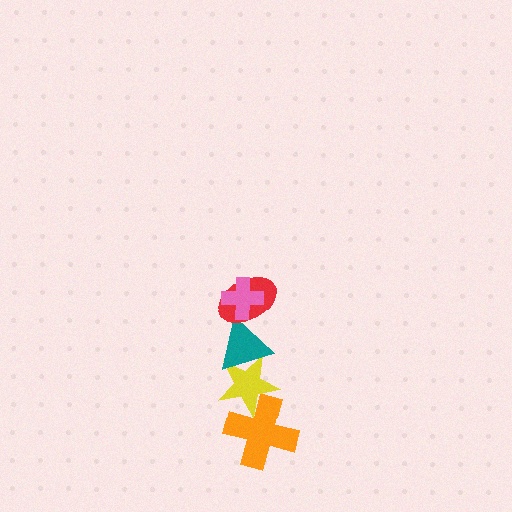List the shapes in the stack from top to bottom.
From top to bottom: the pink cross, the red ellipse, the teal triangle, the yellow star, the orange cross.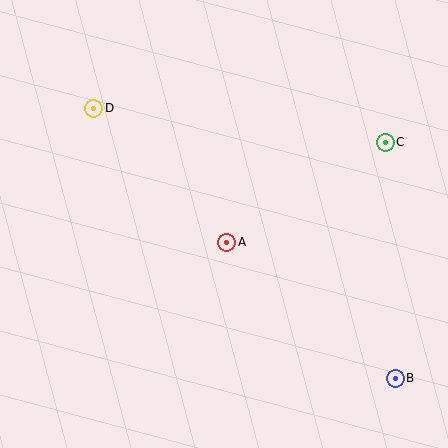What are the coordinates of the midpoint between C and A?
The midpoint between C and A is at (306, 192).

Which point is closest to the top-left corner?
Point D is closest to the top-left corner.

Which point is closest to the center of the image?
Point A at (227, 242) is closest to the center.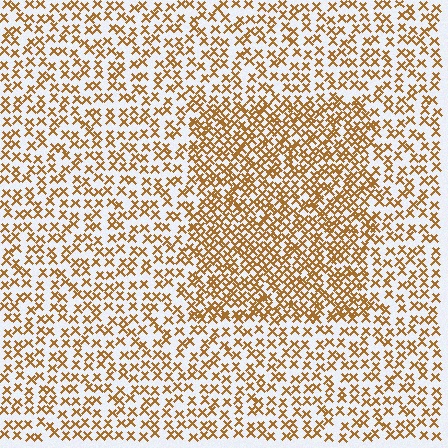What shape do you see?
I see a rectangle.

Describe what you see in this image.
The image contains small brown elements arranged at two different densities. A rectangle-shaped region is visible where the elements are more densely packed than the surrounding area.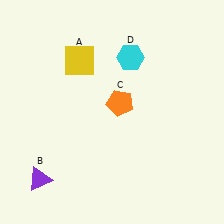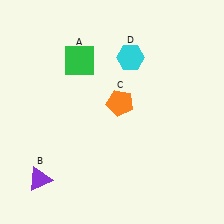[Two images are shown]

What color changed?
The square (A) changed from yellow in Image 1 to green in Image 2.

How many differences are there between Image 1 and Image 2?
There is 1 difference between the two images.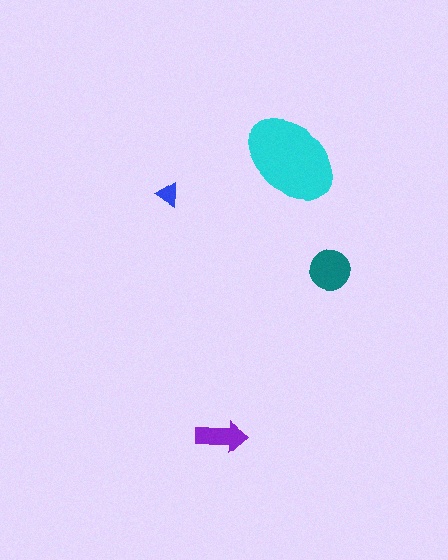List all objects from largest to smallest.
The cyan ellipse, the teal circle, the purple arrow, the blue triangle.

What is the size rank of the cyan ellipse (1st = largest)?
1st.